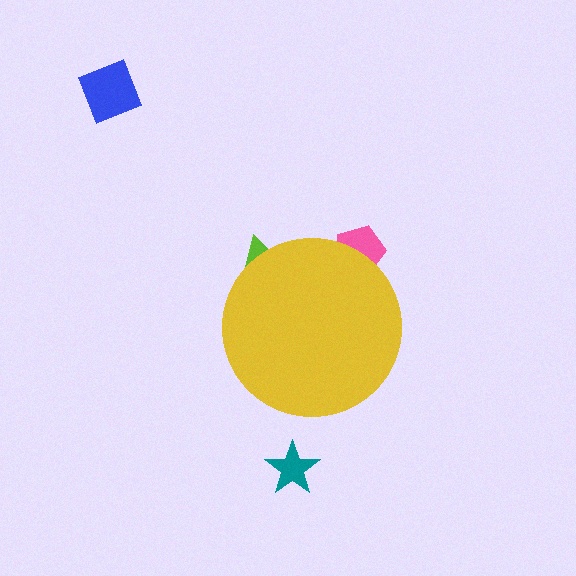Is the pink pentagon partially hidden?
Yes, the pink pentagon is partially hidden behind the yellow circle.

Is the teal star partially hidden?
No, the teal star is fully visible.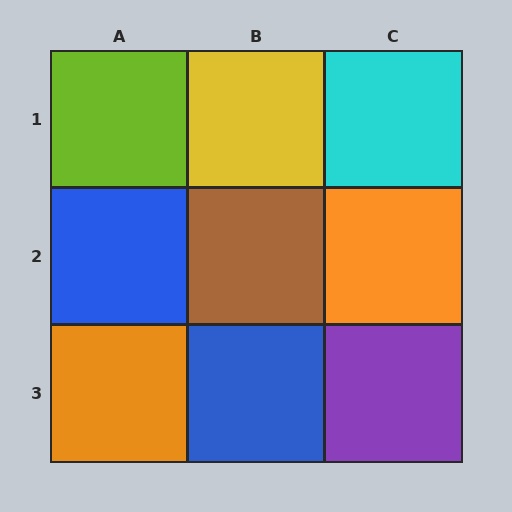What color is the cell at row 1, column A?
Lime.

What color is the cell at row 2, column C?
Orange.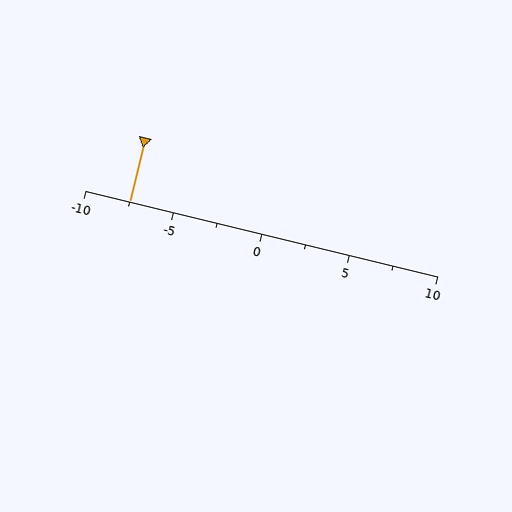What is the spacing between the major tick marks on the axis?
The major ticks are spaced 5 apart.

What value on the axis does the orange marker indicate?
The marker indicates approximately -7.5.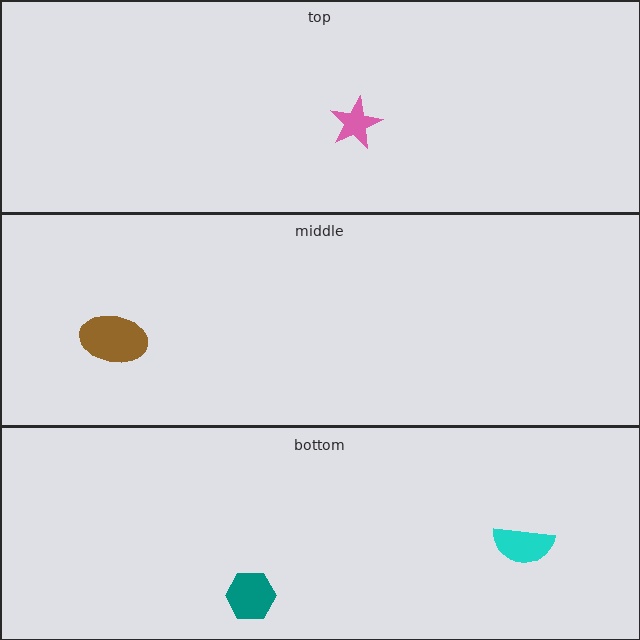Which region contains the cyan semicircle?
The bottom region.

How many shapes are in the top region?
1.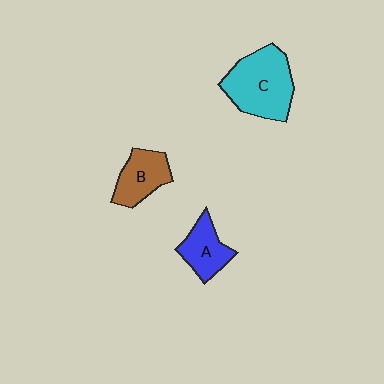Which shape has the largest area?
Shape C (cyan).